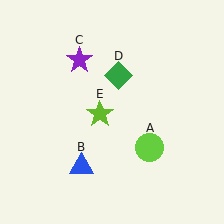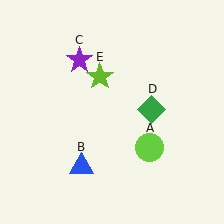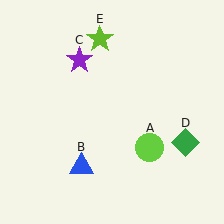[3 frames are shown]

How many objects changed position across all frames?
2 objects changed position: green diamond (object D), lime star (object E).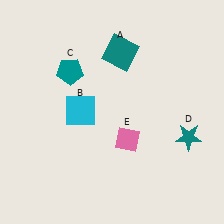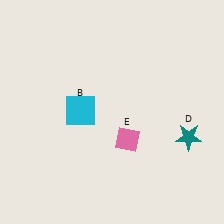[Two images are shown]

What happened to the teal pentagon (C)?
The teal pentagon (C) was removed in Image 2. It was in the top-left area of Image 1.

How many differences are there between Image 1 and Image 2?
There are 2 differences between the two images.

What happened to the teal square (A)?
The teal square (A) was removed in Image 2. It was in the top-right area of Image 1.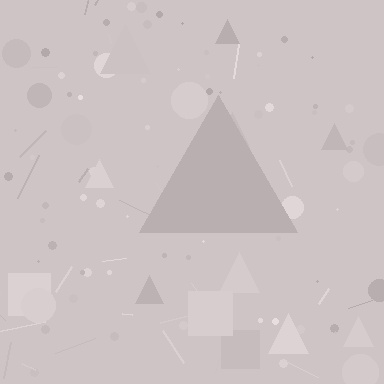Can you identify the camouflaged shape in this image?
The camouflaged shape is a triangle.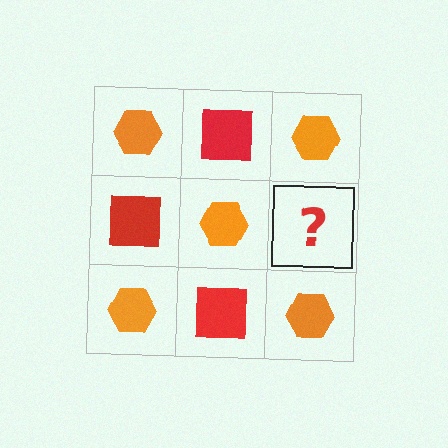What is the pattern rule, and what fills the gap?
The rule is that it alternates orange hexagon and red square in a checkerboard pattern. The gap should be filled with a red square.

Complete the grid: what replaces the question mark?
The question mark should be replaced with a red square.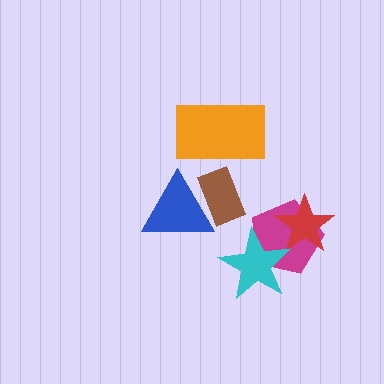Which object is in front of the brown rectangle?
The blue triangle is in front of the brown rectangle.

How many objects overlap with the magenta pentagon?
2 objects overlap with the magenta pentagon.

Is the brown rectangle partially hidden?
Yes, it is partially covered by another shape.